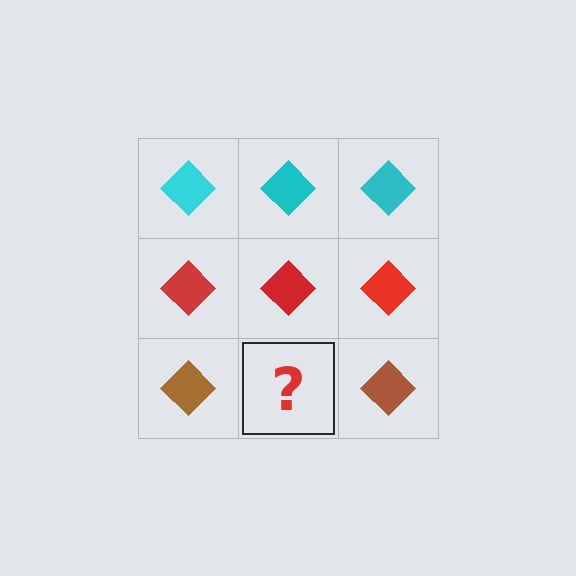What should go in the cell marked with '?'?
The missing cell should contain a brown diamond.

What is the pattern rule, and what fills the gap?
The rule is that each row has a consistent color. The gap should be filled with a brown diamond.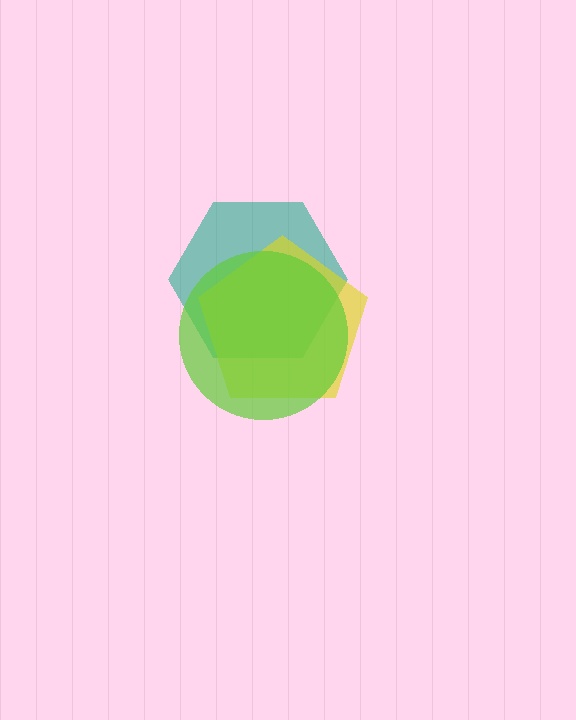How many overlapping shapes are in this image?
There are 3 overlapping shapes in the image.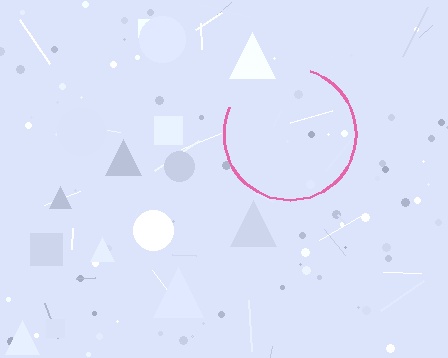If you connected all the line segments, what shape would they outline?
They would outline a circle.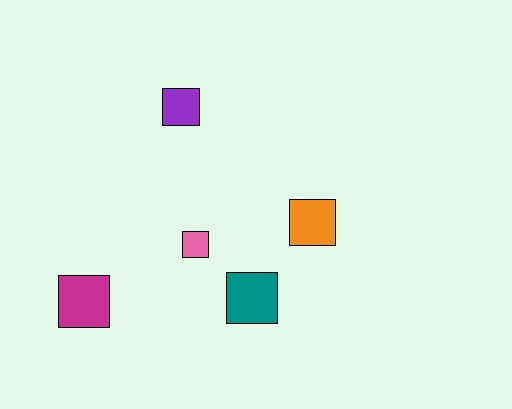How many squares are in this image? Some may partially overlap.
There are 5 squares.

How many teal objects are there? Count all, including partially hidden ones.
There is 1 teal object.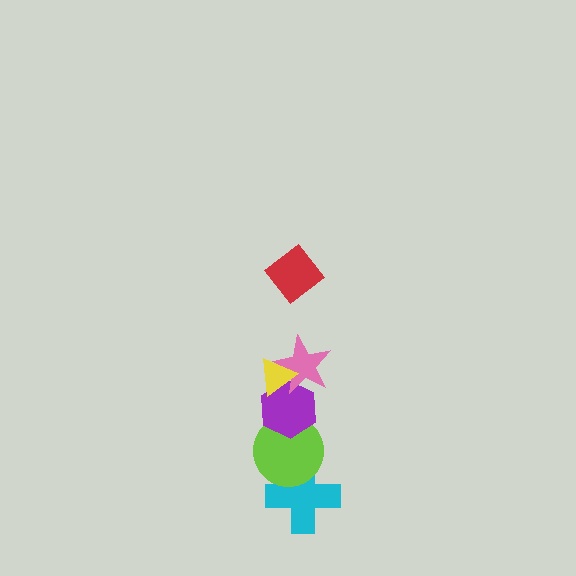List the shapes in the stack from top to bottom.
From top to bottom: the red diamond, the yellow triangle, the pink star, the purple hexagon, the lime circle, the cyan cross.